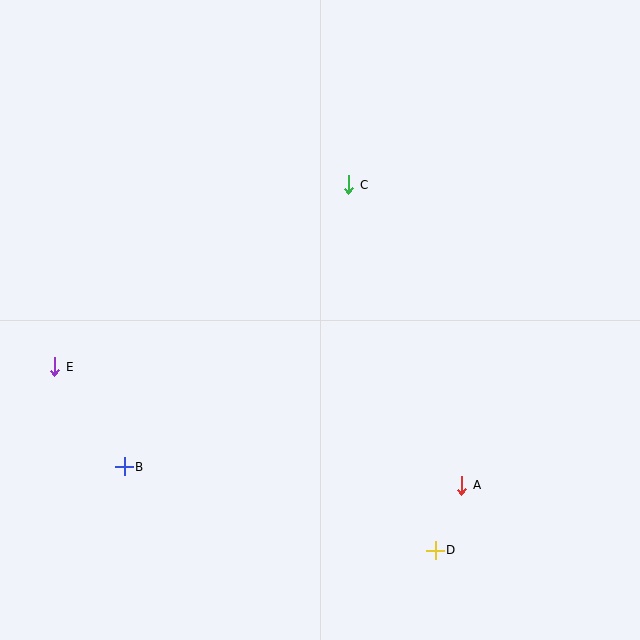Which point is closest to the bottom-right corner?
Point D is closest to the bottom-right corner.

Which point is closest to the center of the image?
Point C at (349, 185) is closest to the center.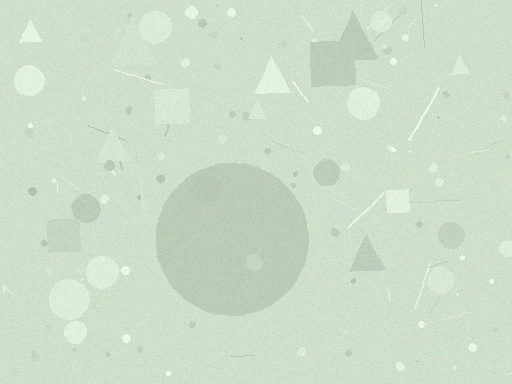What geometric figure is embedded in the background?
A circle is embedded in the background.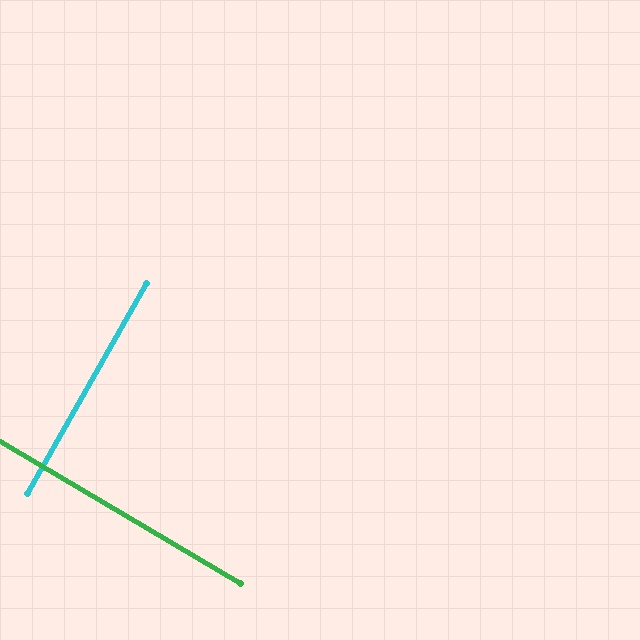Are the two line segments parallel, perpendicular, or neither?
Perpendicular — they meet at approximately 89°.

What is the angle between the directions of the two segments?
Approximately 89 degrees.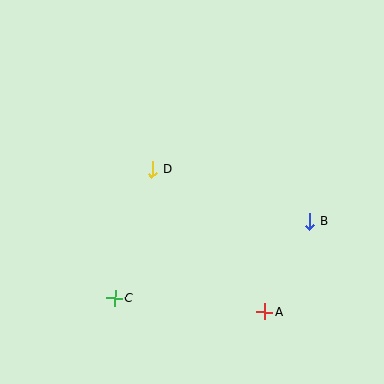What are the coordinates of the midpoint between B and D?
The midpoint between B and D is at (231, 195).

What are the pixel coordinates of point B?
Point B is at (310, 221).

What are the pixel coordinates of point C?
Point C is at (115, 298).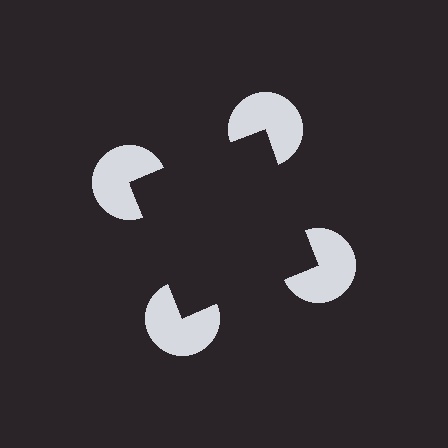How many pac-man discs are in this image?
There are 4 — one at each vertex of the illusory square.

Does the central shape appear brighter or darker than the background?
It typically appears slightly darker than the background, even though no actual brightness change is drawn.